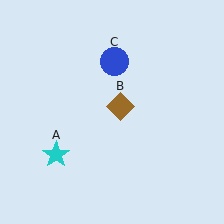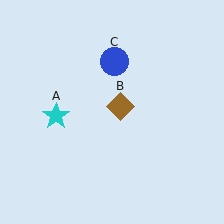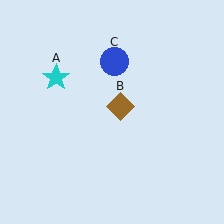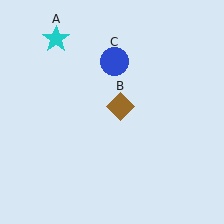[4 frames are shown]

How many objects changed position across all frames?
1 object changed position: cyan star (object A).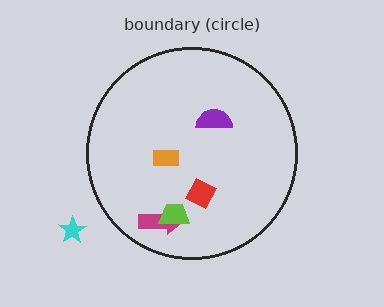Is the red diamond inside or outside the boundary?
Inside.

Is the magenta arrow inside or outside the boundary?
Inside.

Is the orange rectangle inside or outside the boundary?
Inside.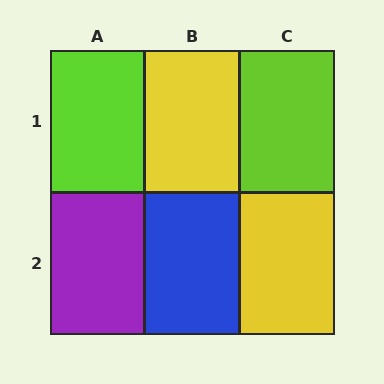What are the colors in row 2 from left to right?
Purple, blue, yellow.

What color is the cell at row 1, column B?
Yellow.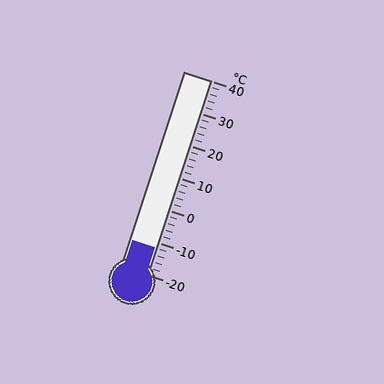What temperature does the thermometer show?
The thermometer shows approximately -12°C.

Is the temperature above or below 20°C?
The temperature is below 20°C.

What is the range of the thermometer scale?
The thermometer scale ranges from -20°C to 40°C.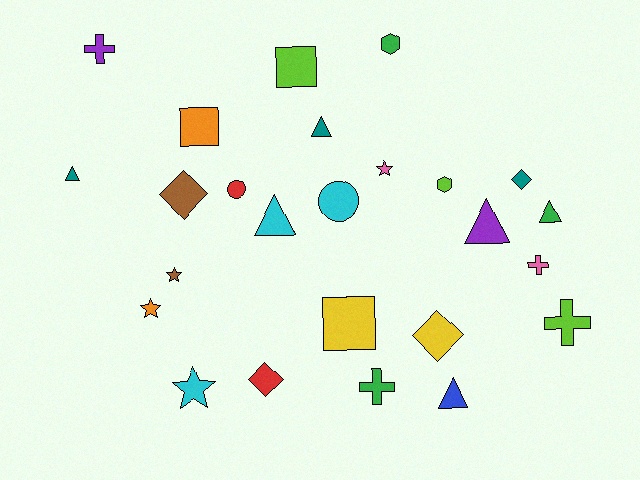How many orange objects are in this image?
There are 2 orange objects.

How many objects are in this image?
There are 25 objects.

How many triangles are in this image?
There are 6 triangles.